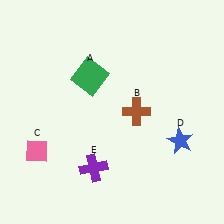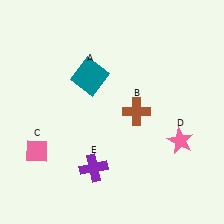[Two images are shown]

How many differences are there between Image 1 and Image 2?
There are 2 differences between the two images.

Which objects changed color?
A changed from green to teal. D changed from blue to pink.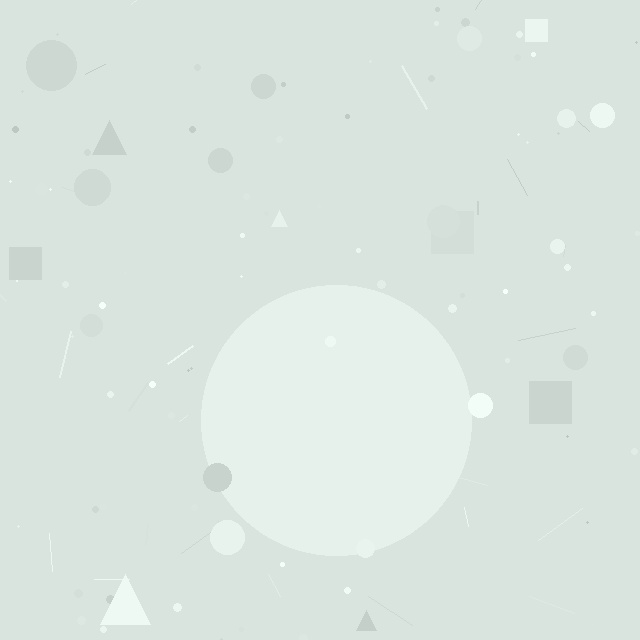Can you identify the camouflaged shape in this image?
The camouflaged shape is a circle.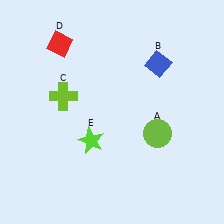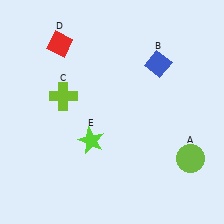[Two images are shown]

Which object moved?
The lime circle (A) moved right.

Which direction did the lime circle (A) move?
The lime circle (A) moved right.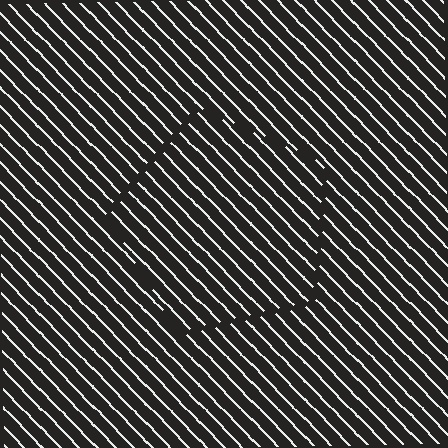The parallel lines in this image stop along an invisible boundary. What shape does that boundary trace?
An illusory pentagon. The interior of the shape contains the same grating, shifted by half a period — the contour is defined by the phase discontinuity where line-ends from the inner and outer gratings abut.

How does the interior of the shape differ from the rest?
The interior of the shape contains the same grating, shifted by half a period — the contour is defined by the phase discontinuity where line-ends from the inner and outer gratings abut.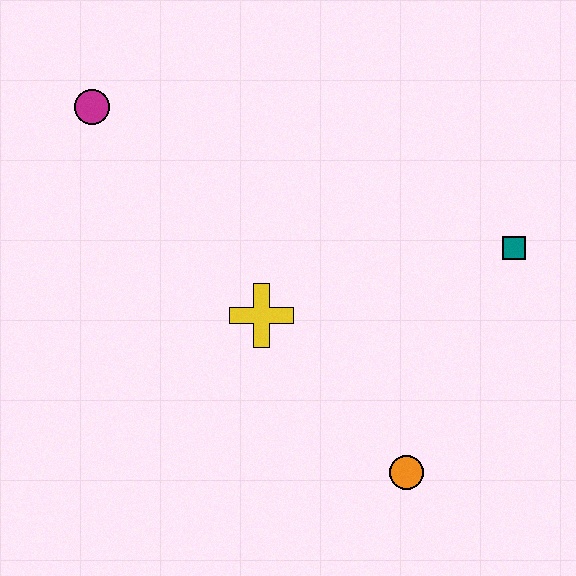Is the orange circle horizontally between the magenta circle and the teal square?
Yes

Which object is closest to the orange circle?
The yellow cross is closest to the orange circle.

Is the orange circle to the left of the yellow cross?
No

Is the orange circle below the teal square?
Yes